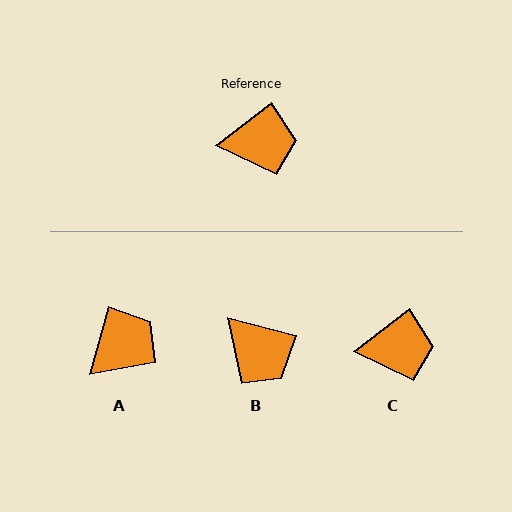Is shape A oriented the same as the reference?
No, it is off by about 37 degrees.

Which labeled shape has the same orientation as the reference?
C.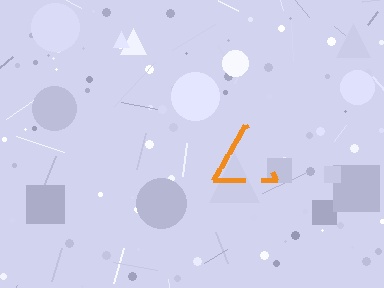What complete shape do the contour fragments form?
The contour fragments form a triangle.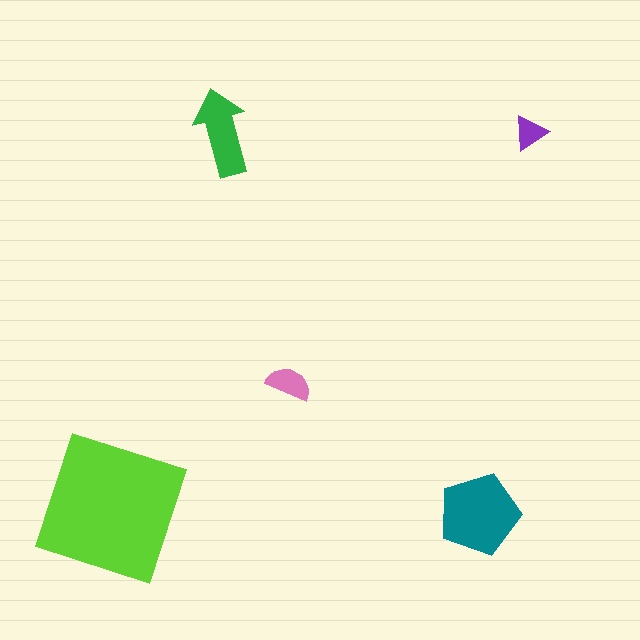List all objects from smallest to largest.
The purple triangle, the pink semicircle, the green arrow, the teal pentagon, the lime square.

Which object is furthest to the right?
The purple triangle is rightmost.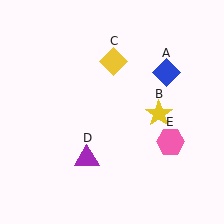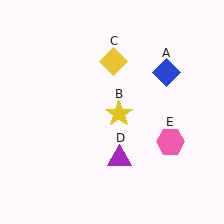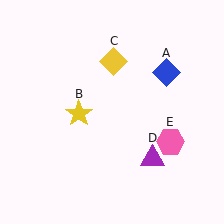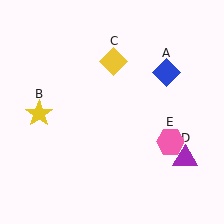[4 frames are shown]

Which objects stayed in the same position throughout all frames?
Blue diamond (object A) and yellow diamond (object C) and pink hexagon (object E) remained stationary.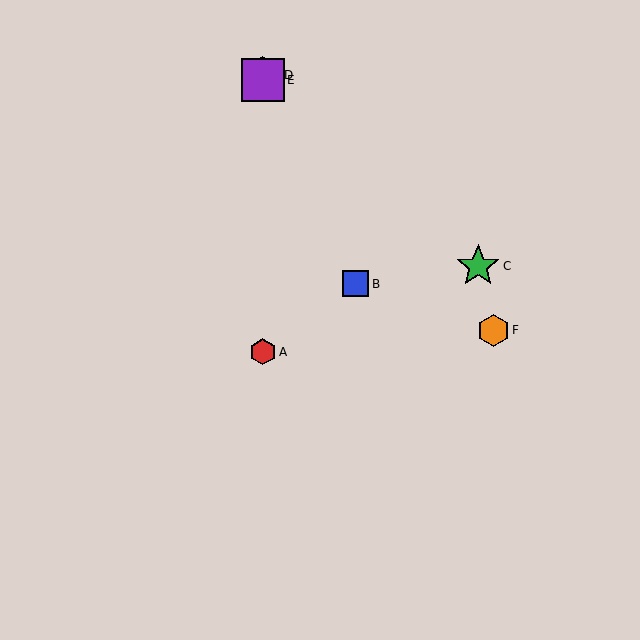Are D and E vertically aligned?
Yes, both are at x≈263.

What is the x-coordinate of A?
Object A is at x≈263.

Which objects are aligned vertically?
Objects A, D, E are aligned vertically.